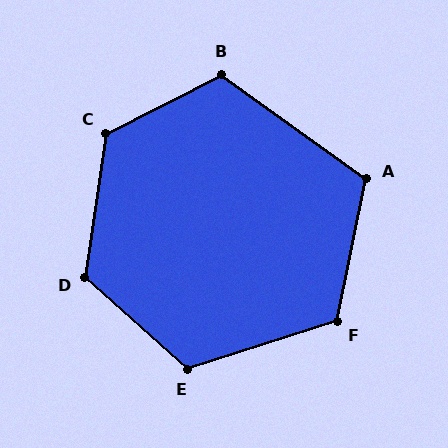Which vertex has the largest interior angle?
C, at approximately 125 degrees.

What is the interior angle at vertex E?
Approximately 121 degrees (obtuse).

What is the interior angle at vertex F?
Approximately 119 degrees (obtuse).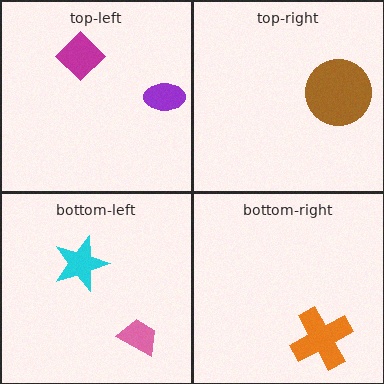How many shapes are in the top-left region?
2.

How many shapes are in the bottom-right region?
1.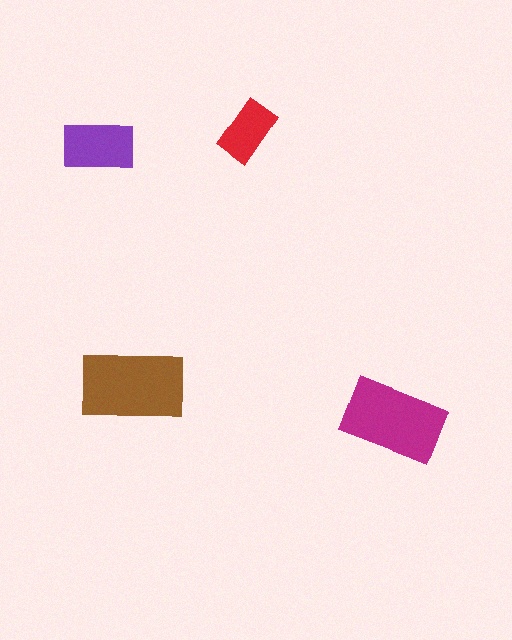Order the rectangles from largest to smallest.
the brown one, the magenta one, the purple one, the red one.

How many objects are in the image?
There are 4 objects in the image.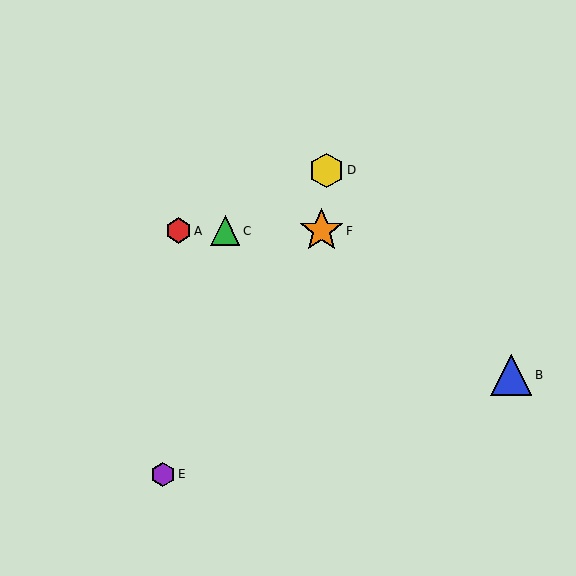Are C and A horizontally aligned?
Yes, both are at y≈231.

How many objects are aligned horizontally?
3 objects (A, C, F) are aligned horizontally.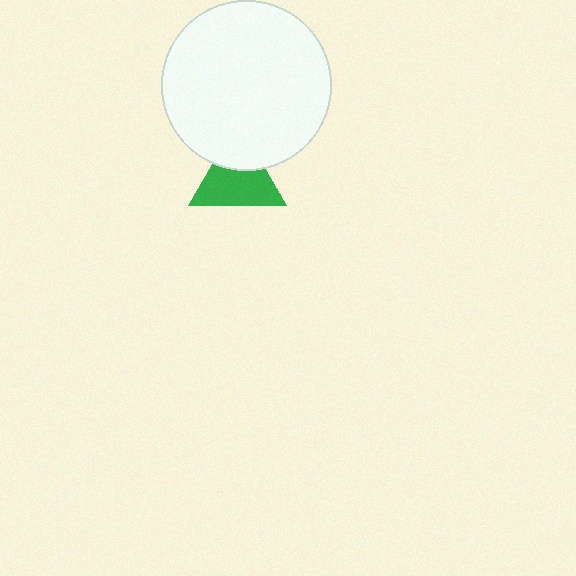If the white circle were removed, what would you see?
You would see the complete green triangle.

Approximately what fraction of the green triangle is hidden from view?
Roughly 33% of the green triangle is hidden behind the white circle.